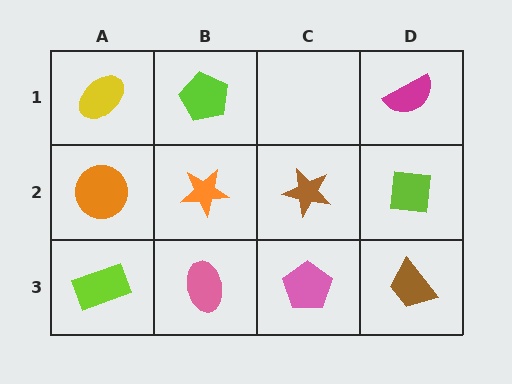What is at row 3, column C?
A pink pentagon.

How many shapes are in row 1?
3 shapes.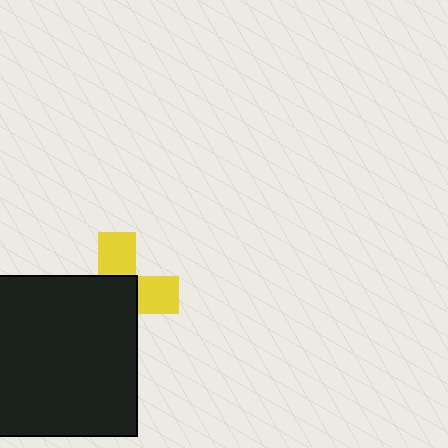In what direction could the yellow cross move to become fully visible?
The yellow cross could move toward the upper-right. That would shift it out from behind the black square entirely.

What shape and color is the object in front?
The object in front is a black square.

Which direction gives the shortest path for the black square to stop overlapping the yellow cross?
Moving toward the lower-left gives the shortest separation.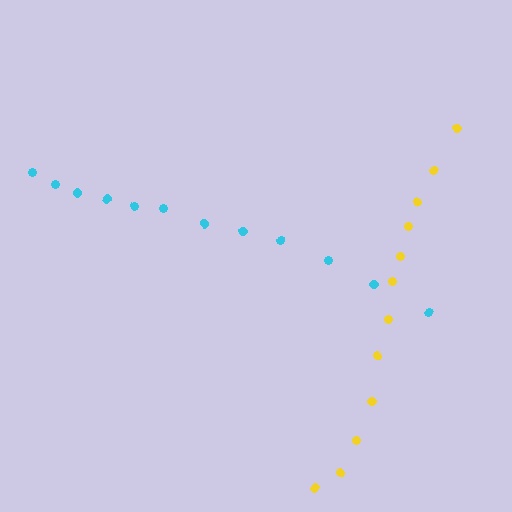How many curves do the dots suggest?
There are 2 distinct paths.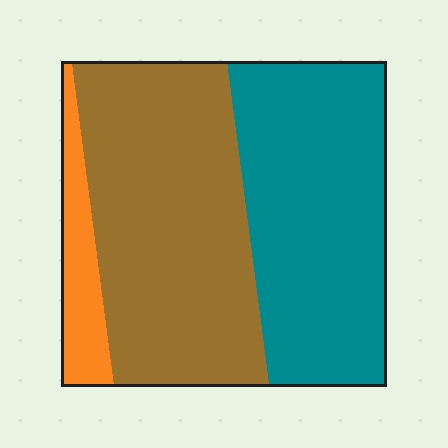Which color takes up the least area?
Orange, at roughly 10%.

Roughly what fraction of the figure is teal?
Teal takes up about two fifths (2/5) of the figure.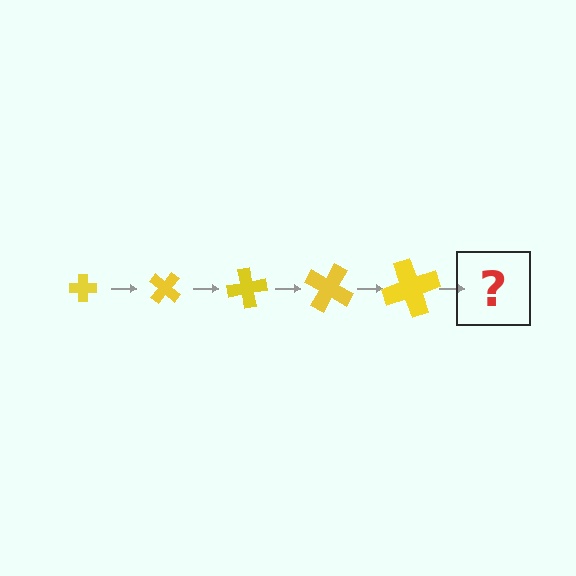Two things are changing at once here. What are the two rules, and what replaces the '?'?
The two rules are that the cross grows larger each step and it rotates 40 degrees each step. The '?' should be a cross, larger than the previous one and rotated 200 degrees from the start.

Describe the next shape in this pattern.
It should be a cross, larger than the previous one and rotated 200 degrees from the start.